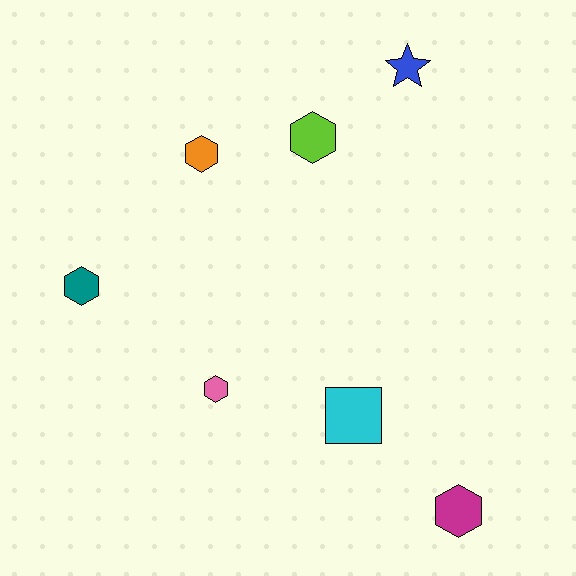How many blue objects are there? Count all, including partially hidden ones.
There is 1 blue object.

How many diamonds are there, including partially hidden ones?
There are no diamonds.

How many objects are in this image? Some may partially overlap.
There are 7 objects.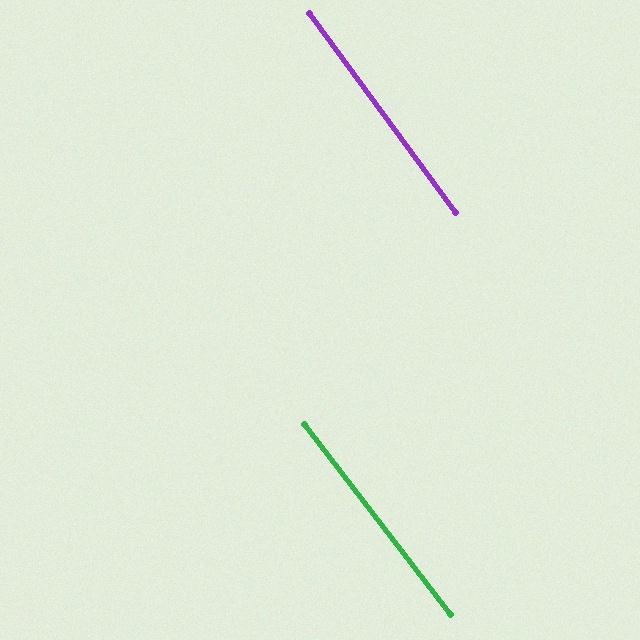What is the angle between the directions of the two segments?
Approximately 1 degree.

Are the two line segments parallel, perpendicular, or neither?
Parallel — their directions differ by only 1.2°.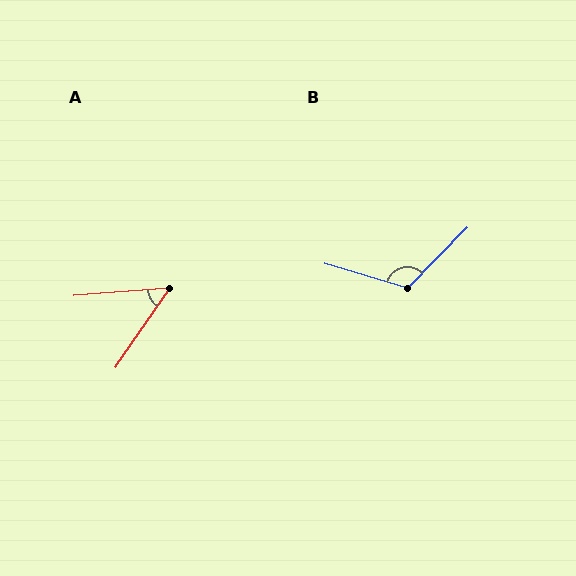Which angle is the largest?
B, at approximately 118 degrees.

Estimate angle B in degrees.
Approximately 118 degrees.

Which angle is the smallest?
A, at approximately 51 degrees.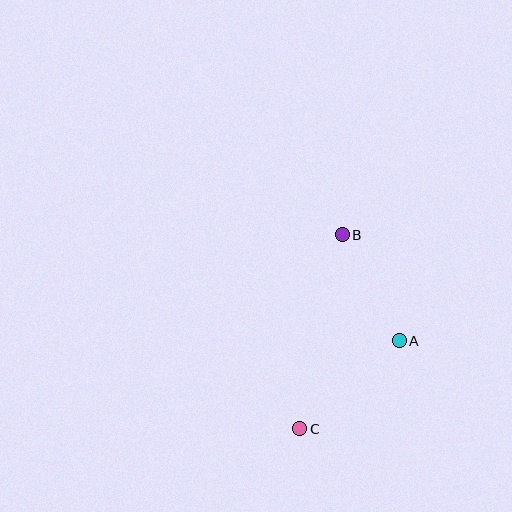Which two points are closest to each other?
Points A and B are closest to each other.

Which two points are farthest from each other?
Points B and C are farthest from each other.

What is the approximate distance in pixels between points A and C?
The distance between A and C is approximately 133 pixels.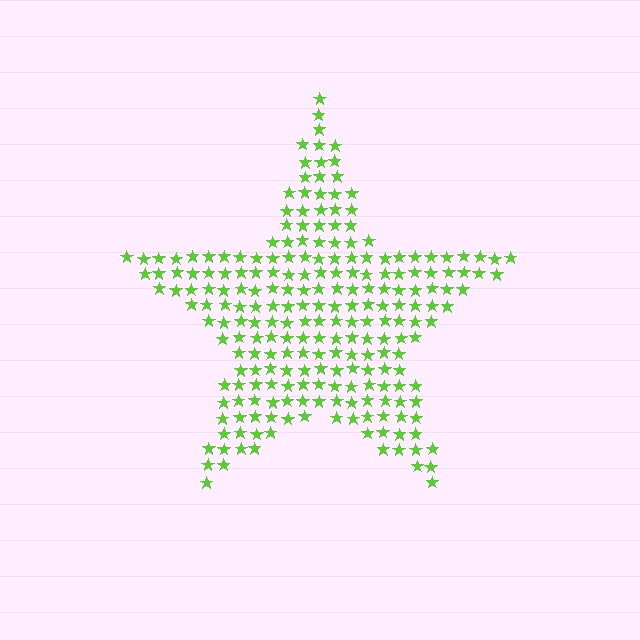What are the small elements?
The small elements are stars.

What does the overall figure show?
The overall figure shows a star.